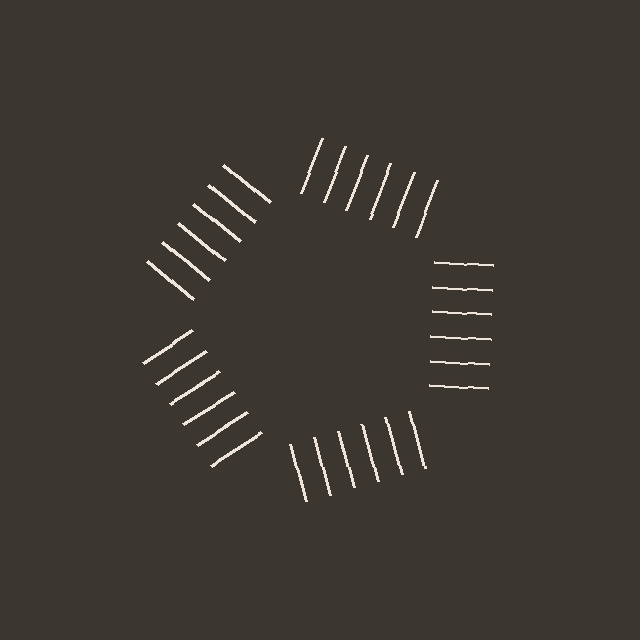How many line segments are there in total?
30 — 6 along each of the 5 edges.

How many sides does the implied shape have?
5 sides — the line-ends trace a pentagon.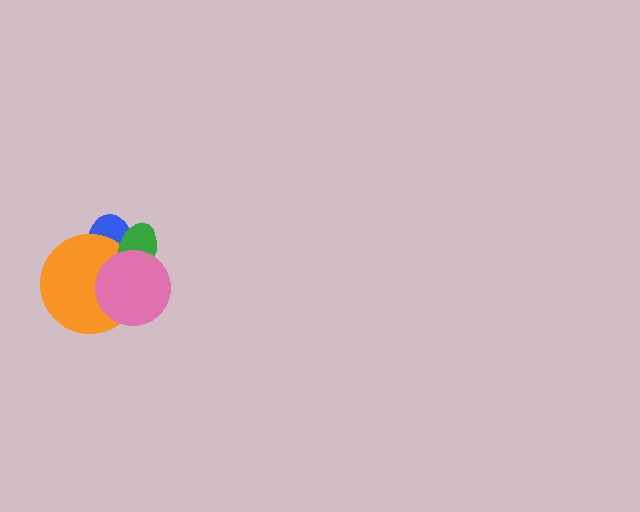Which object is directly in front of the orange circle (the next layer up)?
The green ellipse is directly in front of the orange circle.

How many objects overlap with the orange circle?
3 objects overlap with the orange circle.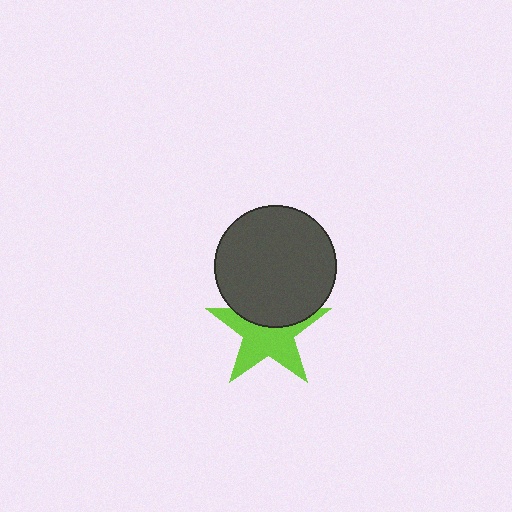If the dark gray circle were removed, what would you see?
You would see the complete lime star.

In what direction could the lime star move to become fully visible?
The lime star could move down. That would shift it out from behind the dark gray circle entirely.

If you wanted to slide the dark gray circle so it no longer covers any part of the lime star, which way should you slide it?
Slide it up — that is the most direct way to separate the two shapes.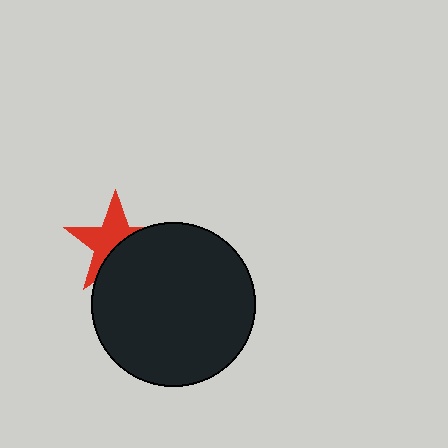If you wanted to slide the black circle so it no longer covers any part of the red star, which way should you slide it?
Slide it toward the lower-right — that is the most direct way to separate the two shapes.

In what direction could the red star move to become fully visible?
The red star could move toward the upper-left. That would shift it out from behind the black circle entirely.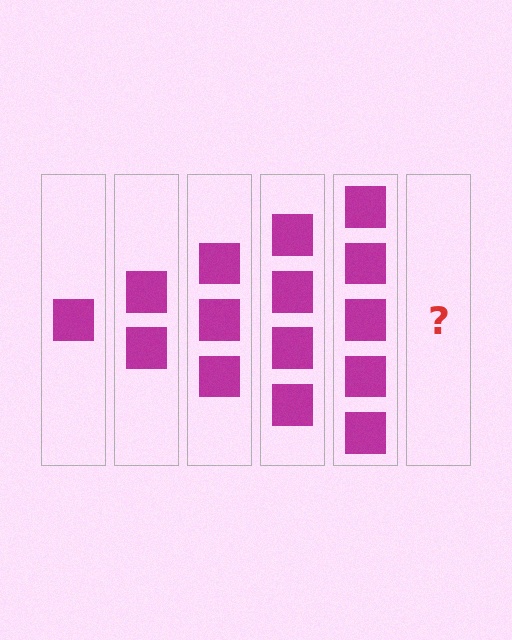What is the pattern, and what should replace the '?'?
The pattern is that each step adds one more square. The '?' should be 6 squares.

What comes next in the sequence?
The next element should be 6 squares.